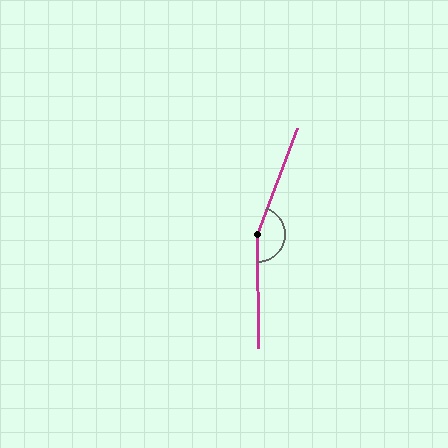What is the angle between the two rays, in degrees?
Approximately 158 degrees.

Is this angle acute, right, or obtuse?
It is obtuse.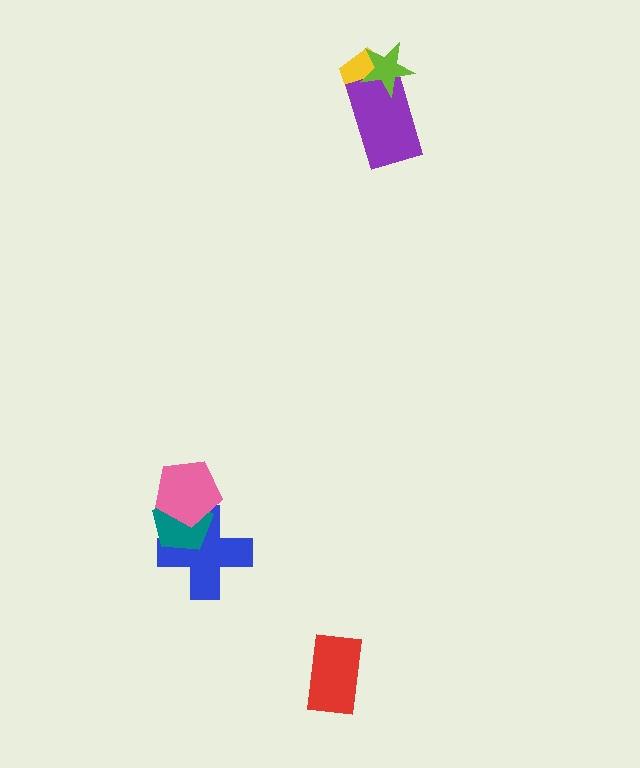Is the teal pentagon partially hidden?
Yes, it is partially covered by another shape.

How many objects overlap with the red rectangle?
0 objects overlap with the red rectangle.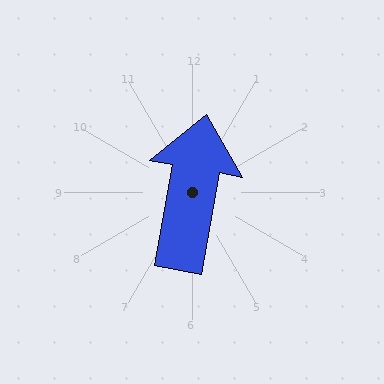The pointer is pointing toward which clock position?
Roughly 12 o'clock.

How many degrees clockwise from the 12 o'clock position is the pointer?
Approximately 10 degrees.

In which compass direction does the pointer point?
North.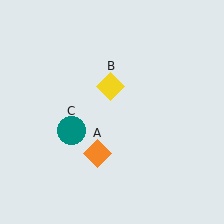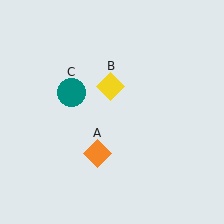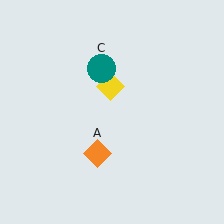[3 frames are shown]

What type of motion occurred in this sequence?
The teal circle (object C) rotated clockwise around the center of the scene.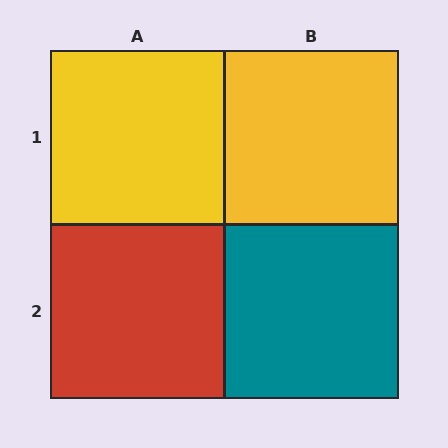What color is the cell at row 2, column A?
Red.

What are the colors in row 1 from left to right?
Yellow, yellow.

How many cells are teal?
1 cell is teal.